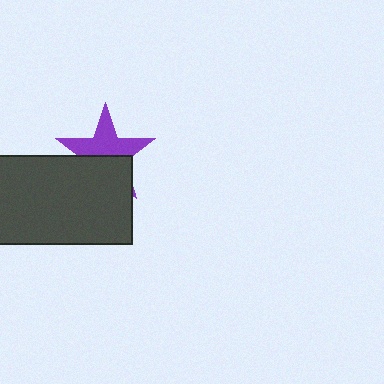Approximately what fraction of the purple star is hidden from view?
Roughly 45% of the purple star is hidden behind the dark gray rectangle.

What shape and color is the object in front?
The object in front is a dark gray rectangle.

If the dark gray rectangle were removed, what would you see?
You would see the complete purple star.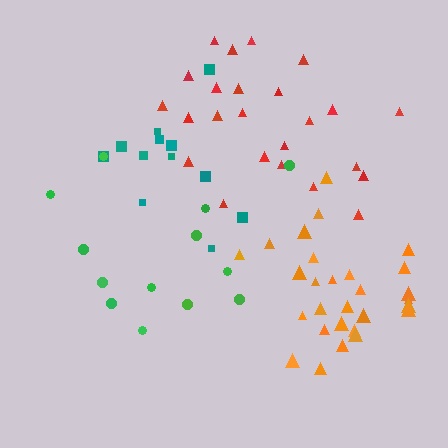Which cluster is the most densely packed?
Red.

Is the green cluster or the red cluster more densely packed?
Red.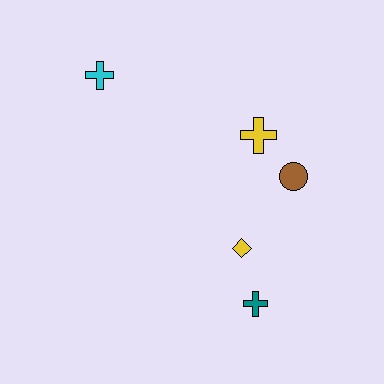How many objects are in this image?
There are 5 objects.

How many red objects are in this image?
There are no red objects.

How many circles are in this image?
There is 1 circle.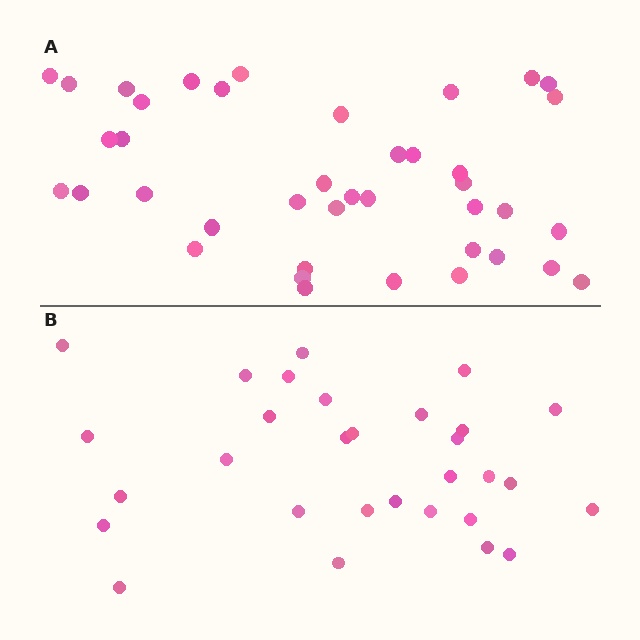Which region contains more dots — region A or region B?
Region A (the top region) has more dots.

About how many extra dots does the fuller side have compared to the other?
Region A has roughly 10 or so more dots than region B.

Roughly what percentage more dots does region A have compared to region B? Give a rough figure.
About 35% more.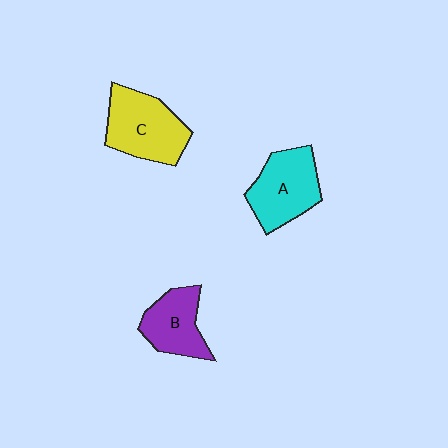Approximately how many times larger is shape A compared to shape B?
Approximately 1.2 times.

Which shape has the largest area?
Shape C (yellow).